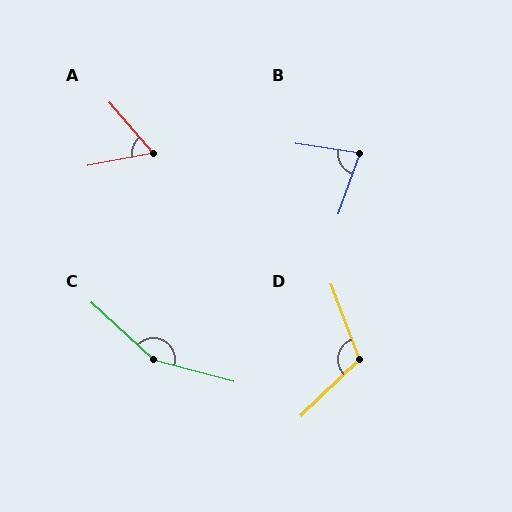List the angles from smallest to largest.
A (60°), B (79°), D (114°), C (152°).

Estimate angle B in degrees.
Approximately 79 degrees.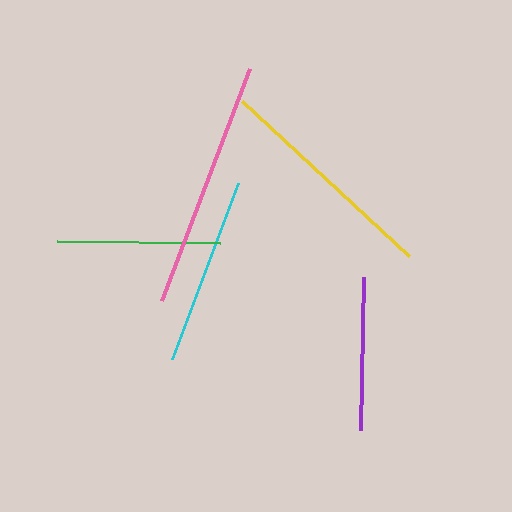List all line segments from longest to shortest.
From longest to shortest: pink, yellow, cyan, green, purple.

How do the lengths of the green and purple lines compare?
The green and purple lines are approximately the same length.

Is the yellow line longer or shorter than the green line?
The yellow line is longer than the green line.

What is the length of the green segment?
The green segment is approximately 163 pixels long.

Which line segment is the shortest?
The purple line is the shortest at approximately 153 pixels.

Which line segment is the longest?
The pink line is the longest at approximately 248 pixels.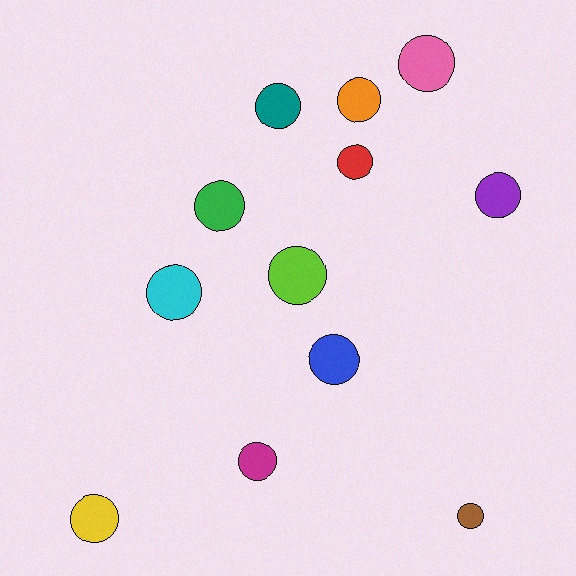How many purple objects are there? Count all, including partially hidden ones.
There is 1 purple object.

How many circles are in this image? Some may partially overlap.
There are 12 circles.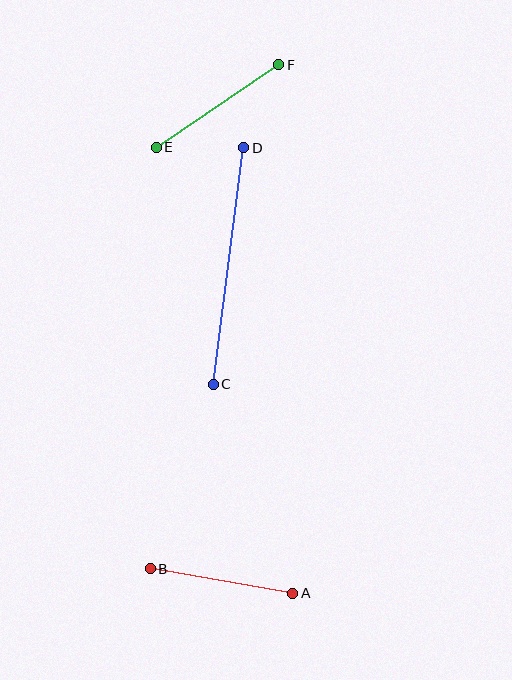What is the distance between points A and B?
The distance is approximately 144 pixels.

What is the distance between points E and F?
The distance is approximately 148 pixels.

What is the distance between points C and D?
The distance is approximately 238 pixels.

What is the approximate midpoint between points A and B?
The midpoint is at approximately (221, 581) pixels.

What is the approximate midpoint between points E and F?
The midpoint is at approximately (218, 106) pixels.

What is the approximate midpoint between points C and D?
The midpoint is at approximately (229, 266) pixels.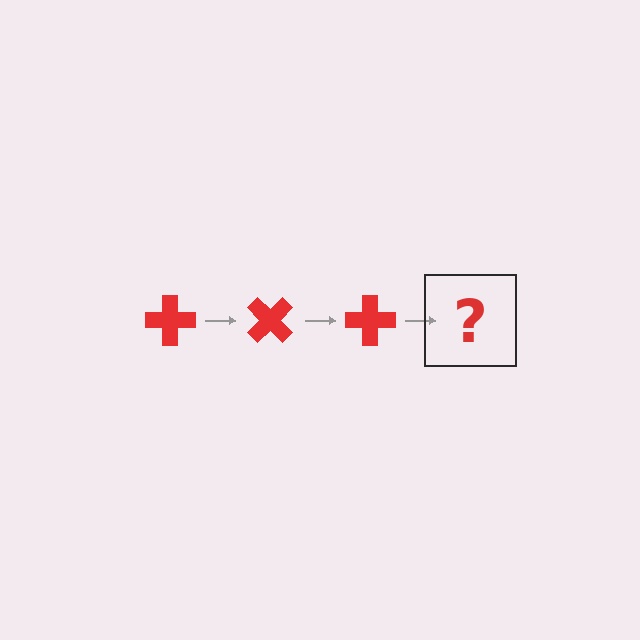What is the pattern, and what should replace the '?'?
The pattern is that the cross rotates 45 degrees each step. The '?' should be a red cross rotated 135 degrees.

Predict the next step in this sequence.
The next step is a red cross rotated 135 degrees.